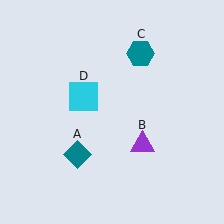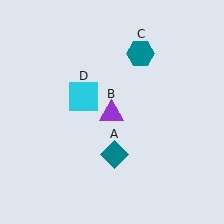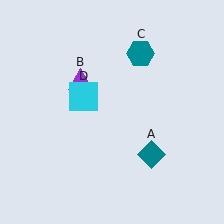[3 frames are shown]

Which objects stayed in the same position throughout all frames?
Teal hexagon (object C) and cyan square (object D) remained stationary.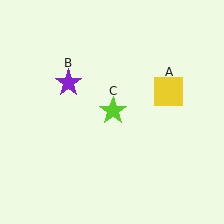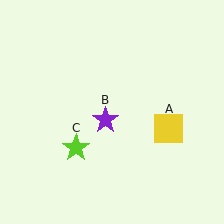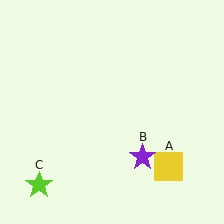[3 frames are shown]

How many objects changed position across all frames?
3 objects changed position: yellow square (object A), purple star (object B), lime star (object C).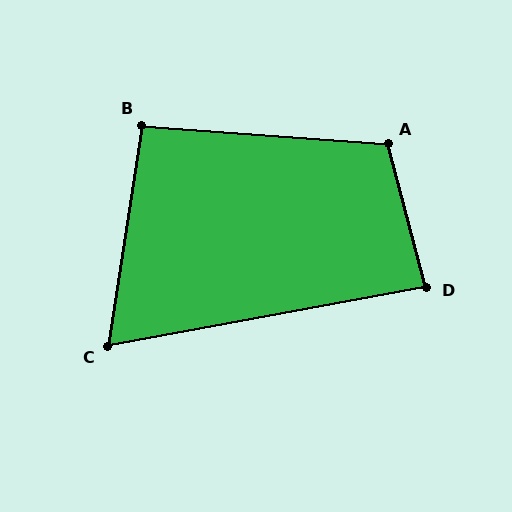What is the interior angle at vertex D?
Approximately 86 degrees (approximately right).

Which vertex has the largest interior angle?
A, at approximately 109 degrees.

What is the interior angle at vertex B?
Approximately 94 degrees (approximately right).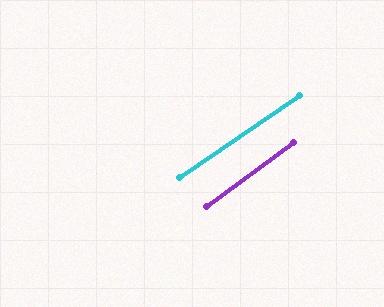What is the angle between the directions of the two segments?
Approximately 2 degrees.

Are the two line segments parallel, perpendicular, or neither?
Parallel — their directions differ by only 1.5°.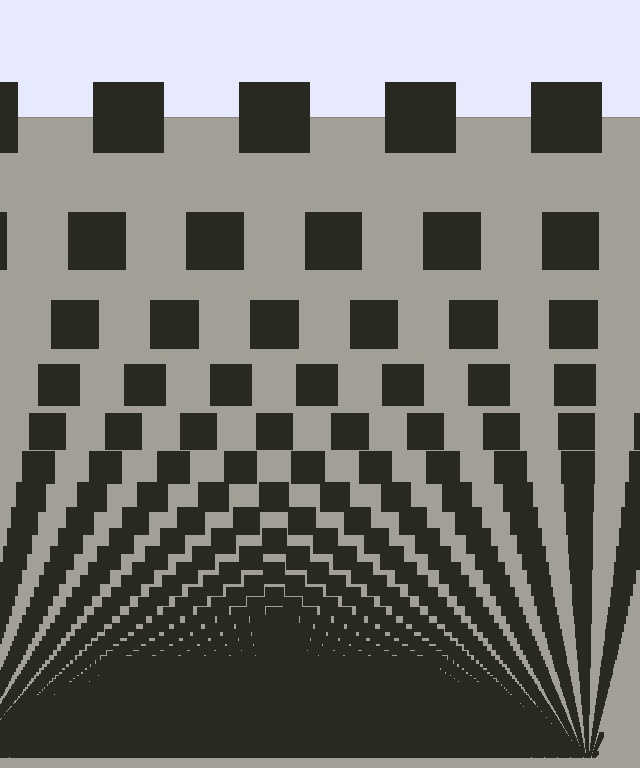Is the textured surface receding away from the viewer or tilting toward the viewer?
The surface appears to tilt toward the viewer. Texture elements get larger and sparser toward the top.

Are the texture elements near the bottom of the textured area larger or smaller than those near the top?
Smaller. The gradient is inverted — elements near the bottom are smaller and denser.